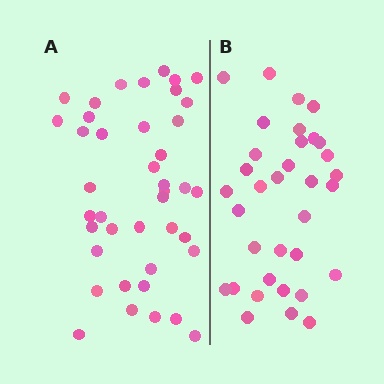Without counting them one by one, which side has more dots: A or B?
Region A (the left region) has more dots.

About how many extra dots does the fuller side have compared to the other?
Region A has roughly 8 or so more dots than region B.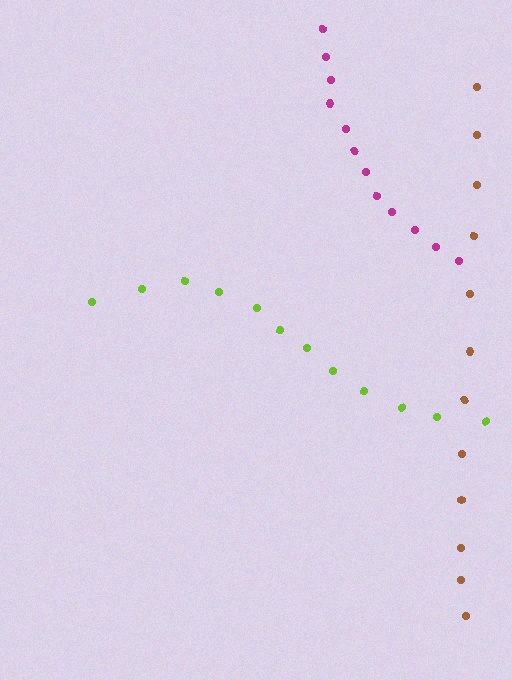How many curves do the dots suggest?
There are 3 distinct paths.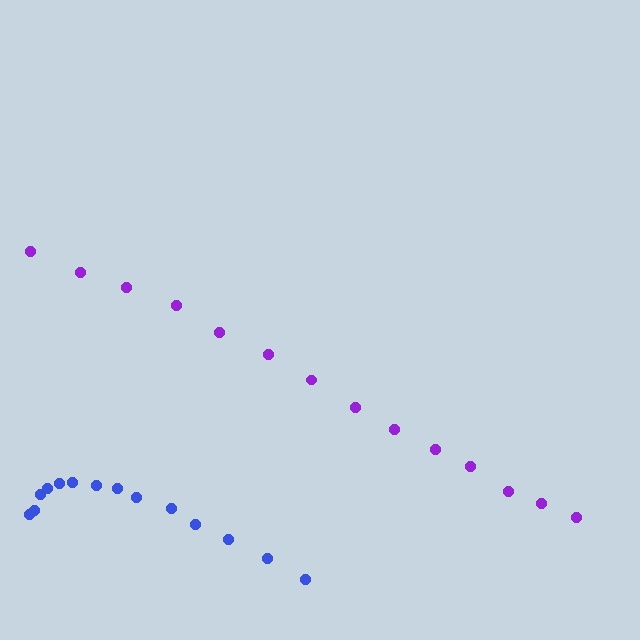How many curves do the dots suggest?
There are 2 distinct paths.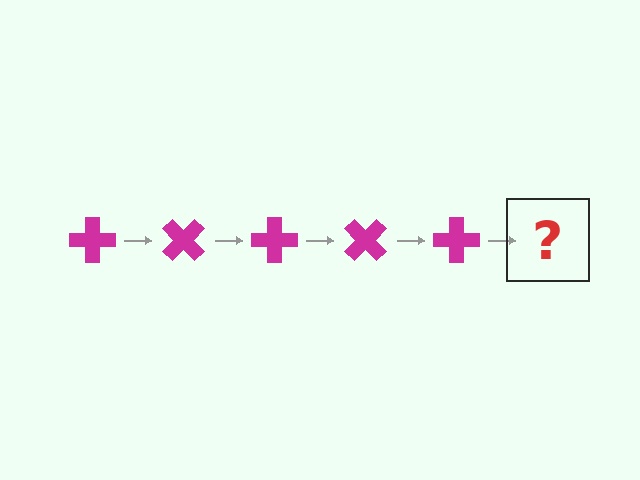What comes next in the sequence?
The next element should be a magenta cross rotated 225 degrees.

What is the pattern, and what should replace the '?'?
The pattern is that the cross rotates 45 degrees each step. The '?' should be a magenta cross rotated 225 degrees.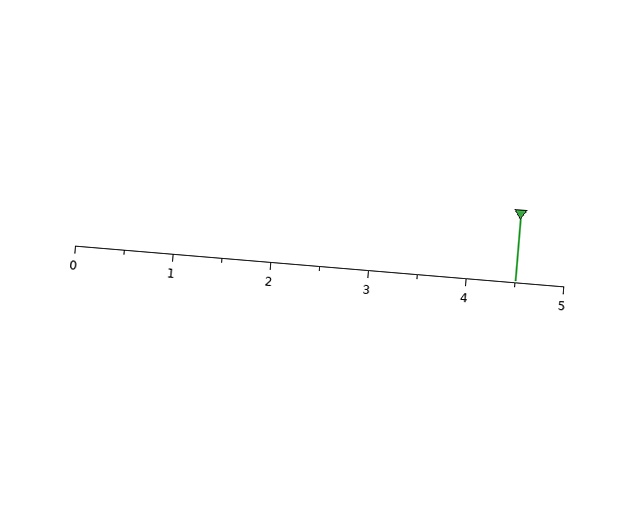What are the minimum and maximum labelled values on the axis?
The axis runs from 0 to 5.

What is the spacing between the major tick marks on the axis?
The major ticks are spaced 1 apart.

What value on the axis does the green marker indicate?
The marker indicates approximately 4.5.